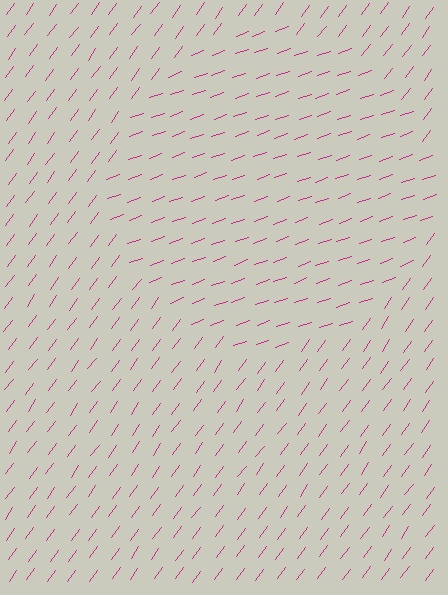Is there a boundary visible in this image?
Yes, there is a texture boundary formed by a change in line orientation.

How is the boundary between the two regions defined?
The boundary is defined purely by a change in line orientation (approximately 35 degrees difference). All lines are the same color and thickness.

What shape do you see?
I see a circle.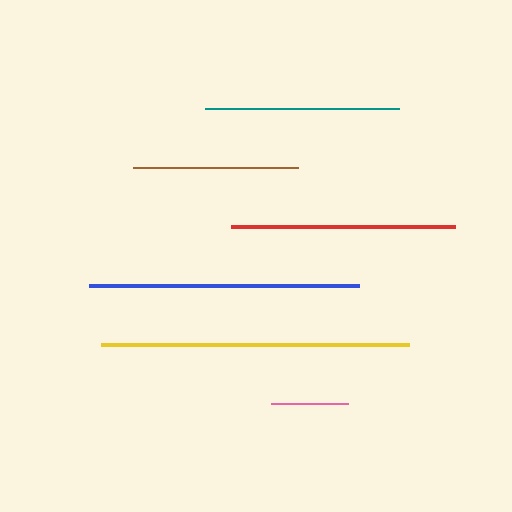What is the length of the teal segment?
The teal segment is approximately 194 pixels long.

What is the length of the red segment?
The red segment is approximately 224 pixels long.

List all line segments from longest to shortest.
From longest to shortest: yellow, blue, red, teal, brown, pink.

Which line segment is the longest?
The yellow line is the longest at approximately 308 pixels.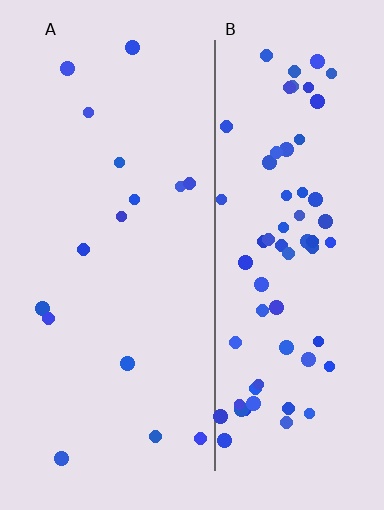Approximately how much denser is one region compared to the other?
Approximately 4.4× — region B over region A.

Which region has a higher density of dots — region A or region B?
B (the right).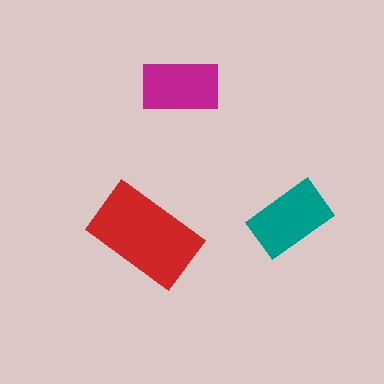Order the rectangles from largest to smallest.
the red one, the teal one, the magenta one.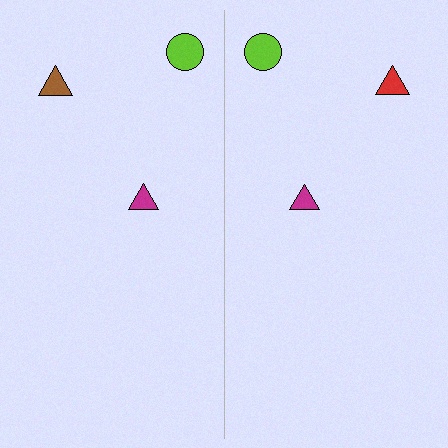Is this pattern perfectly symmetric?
No, the pattern is not perfectly symmetric. The red triangle on the right side breaks the symmetry — its mirror counterpart is brown.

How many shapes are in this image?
There are 6 shapes in this image.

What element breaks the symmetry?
The red triangle on the right side breaks the symmetry — its mirror counterpart is brown.